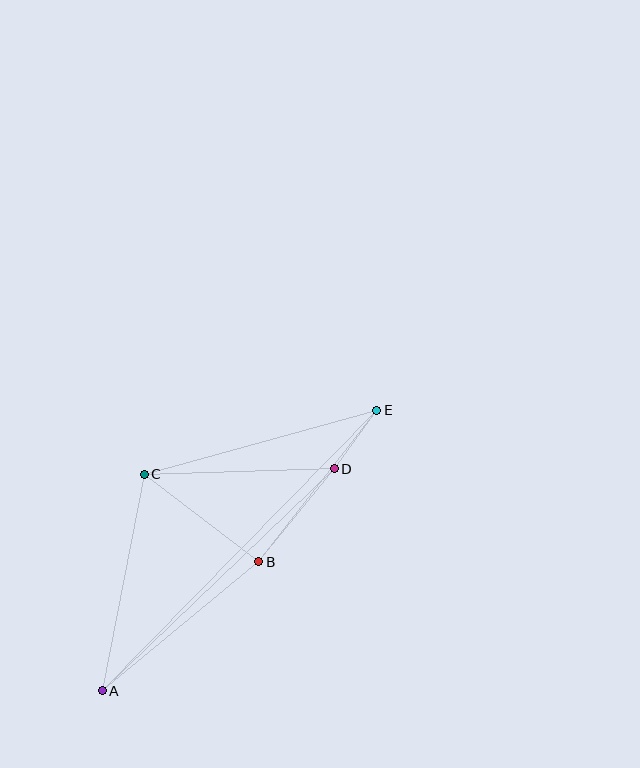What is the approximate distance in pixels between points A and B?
The distance between A and B is approximately 203 pixels.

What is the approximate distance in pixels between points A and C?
The distance between A and C is approximately 221 pixels.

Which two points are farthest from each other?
Points A and E are farthest from each other.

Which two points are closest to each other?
Points D and E are closest to each other.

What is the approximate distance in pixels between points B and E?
The distance between B and E is approximately 192 pixels.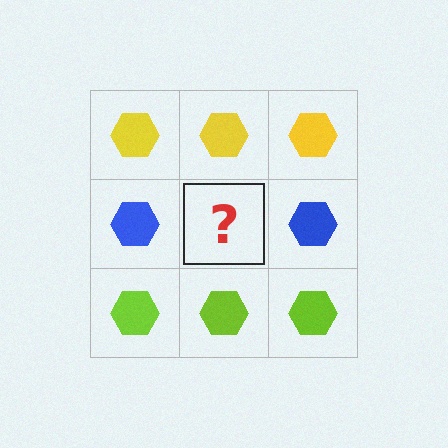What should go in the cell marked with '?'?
The missing cell should contain a blue hexagon.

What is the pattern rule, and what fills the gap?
The rule is that each row has a consistent color. The gap should be filled with a blue hexagon.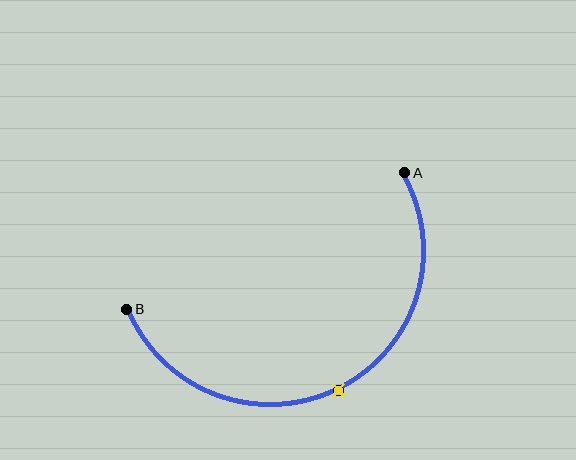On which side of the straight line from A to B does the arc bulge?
The arc bulges below the straight line connecting A and B.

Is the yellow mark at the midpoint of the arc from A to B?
Yes. The yellow mark lies on the arc at equal arc-length from both A and B — it is the arc midpoint.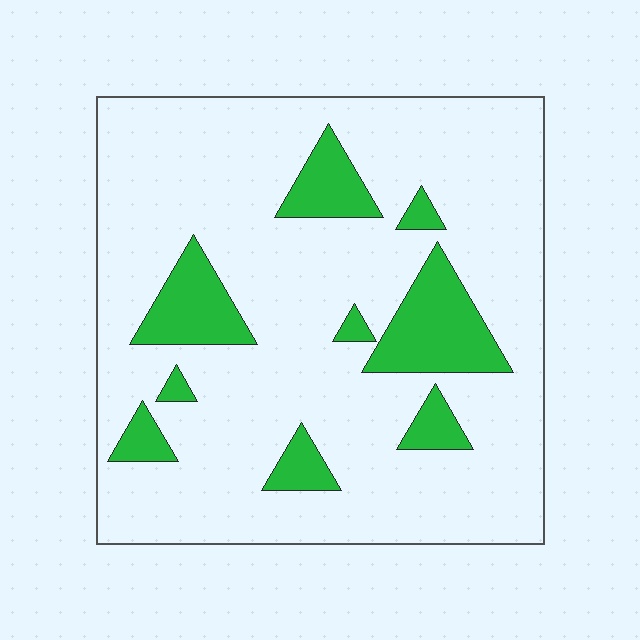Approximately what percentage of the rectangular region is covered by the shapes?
Approximately 15%.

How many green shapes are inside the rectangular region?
9.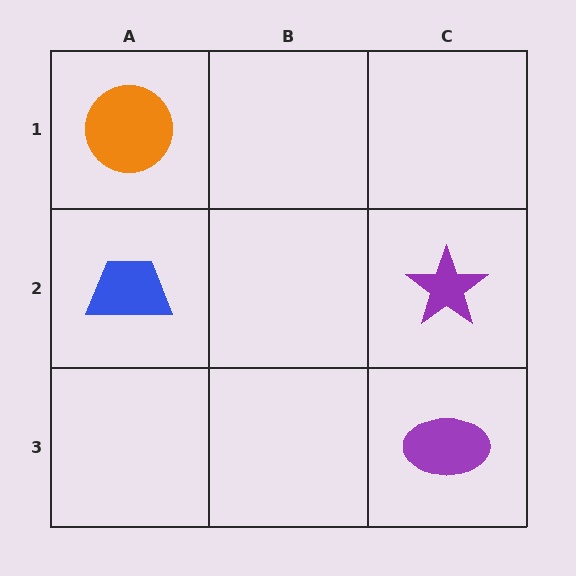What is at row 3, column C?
A purple ellipse.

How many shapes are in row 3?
1 shape.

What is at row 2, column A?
A blue trapezoid.